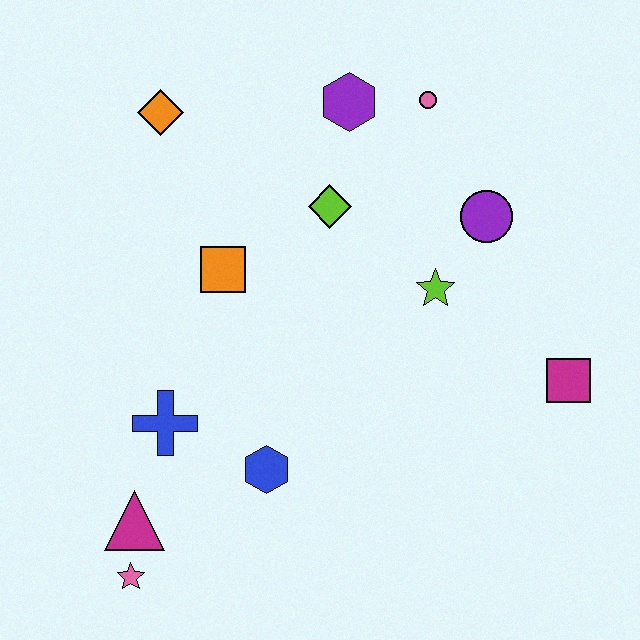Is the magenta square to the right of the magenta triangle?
Yes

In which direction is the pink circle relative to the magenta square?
The pink circle is above the magenta square.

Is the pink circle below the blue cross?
No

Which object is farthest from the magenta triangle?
The pink circle is farthest from the magenta triangle.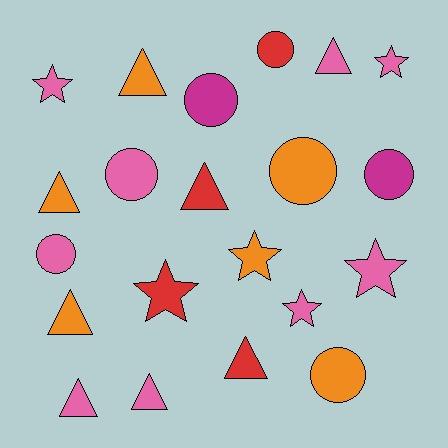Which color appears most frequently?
Pink, with 9 objects.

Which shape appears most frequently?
Triangle, with 8 objects.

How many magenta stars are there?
There are no magenta stars.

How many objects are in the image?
There are 21 objects.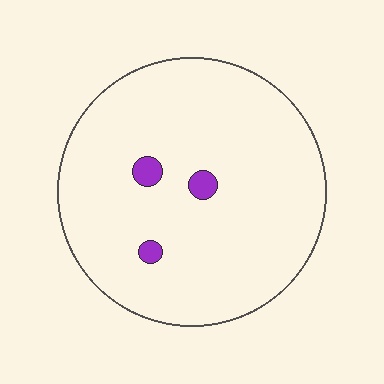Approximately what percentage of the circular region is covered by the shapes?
Approximately 5%.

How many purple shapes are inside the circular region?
3.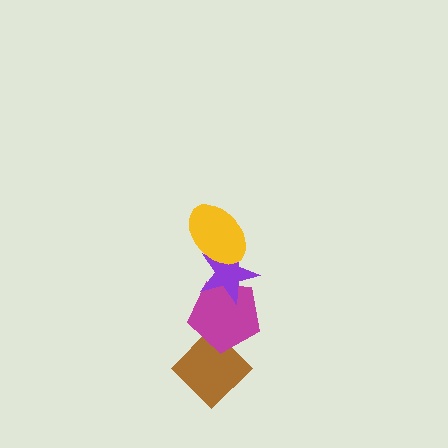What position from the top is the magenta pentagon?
The magenta pentagon is 3rd from the top.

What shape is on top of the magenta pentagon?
The purple star is on top of the magenta pentagon.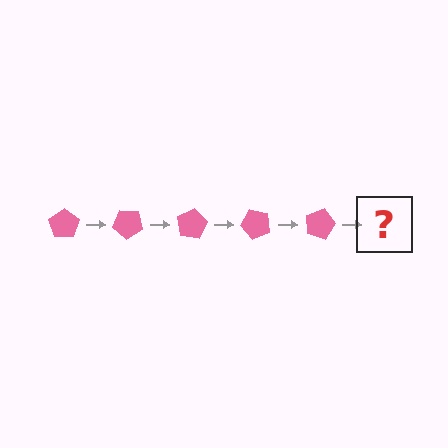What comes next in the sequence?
The next element should be a pink pentagon rotated 200 degrees.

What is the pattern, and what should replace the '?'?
The pattern is that the pentagon rotates 40 degrees each step. The '?' should be a pink pentagon rotated 200 degrees.